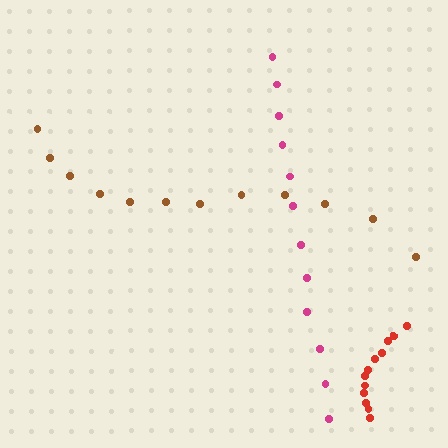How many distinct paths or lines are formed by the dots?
There are 3 distinct paths.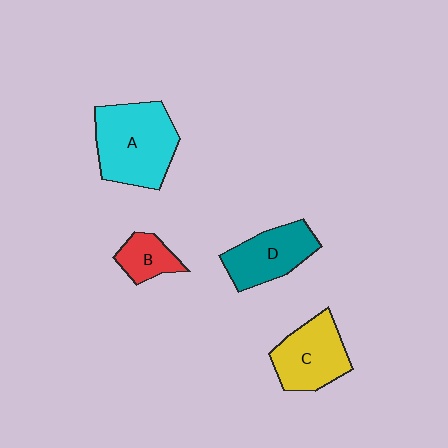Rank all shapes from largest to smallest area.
From largest to smallest: A (cyan), C (yellow), D (teal), B (red).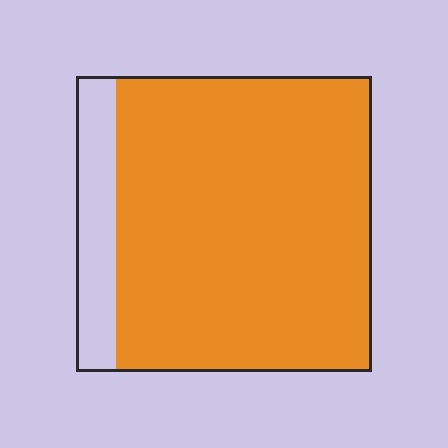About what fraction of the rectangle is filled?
About seven eighths (7/8).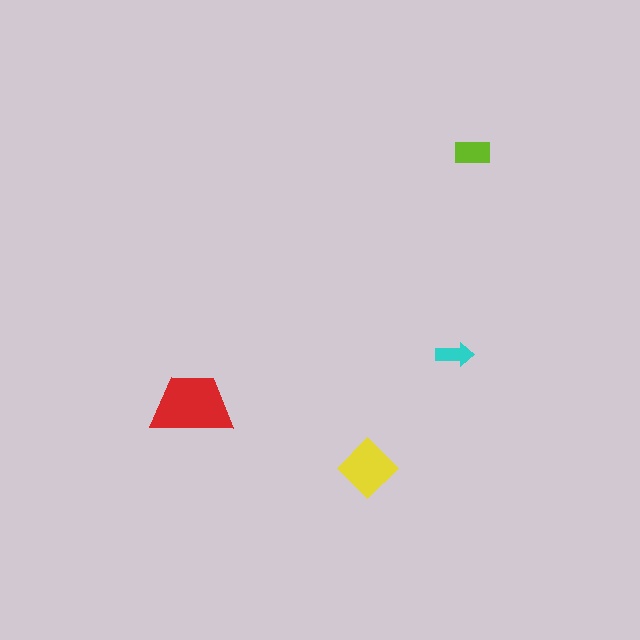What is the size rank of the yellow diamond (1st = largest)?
2nd.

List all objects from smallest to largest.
The cyan arrow, the lime rectangle, the yellow diamond, the red trapezoid.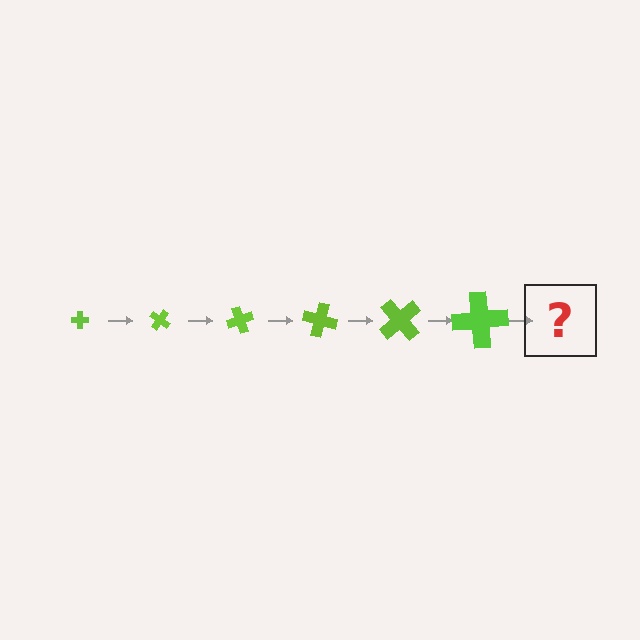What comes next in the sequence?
The next element should be a cross, larger than the previous one and rotated 210 degrees from the start.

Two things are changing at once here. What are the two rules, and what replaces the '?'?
The two rules are that the cross grows larger each step and it rotates 35 degrees each step. The '?' should be a cross, larger than the previous one and rotated 210 degrees from the start.